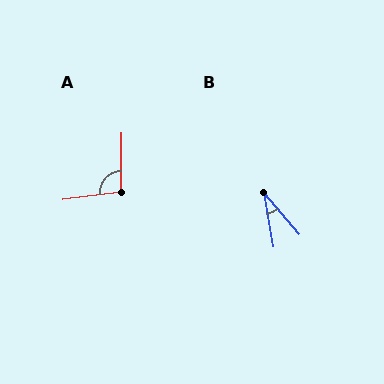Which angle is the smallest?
B, at approximately 31 degrees.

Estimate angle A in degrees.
Approximately 98 degrees.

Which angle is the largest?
A, at approximately 98 degrees.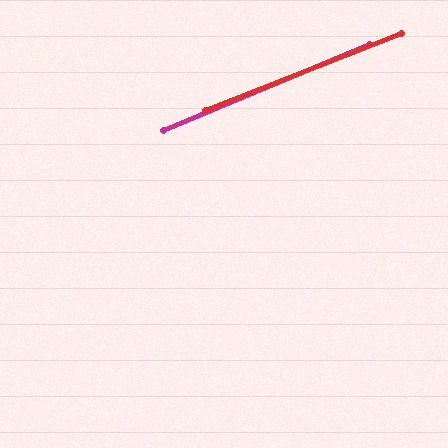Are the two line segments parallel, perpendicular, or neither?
Parallel — their directions differ by only 1.4°.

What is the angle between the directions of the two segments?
Approximately 1 degree.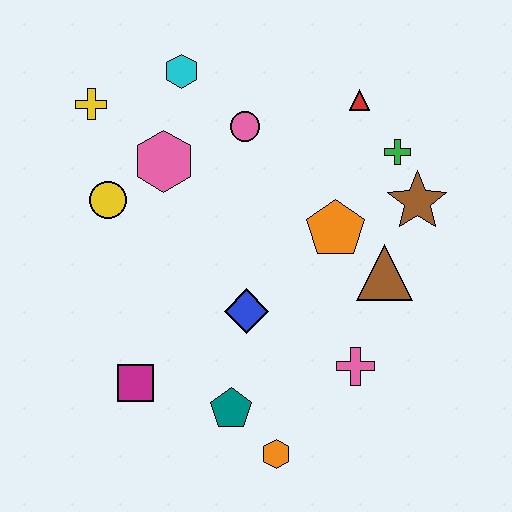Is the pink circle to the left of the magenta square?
No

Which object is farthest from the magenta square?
The red triangle is farthest from the magenta square.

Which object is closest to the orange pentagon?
The brown triangle is closest to the orange pentagon.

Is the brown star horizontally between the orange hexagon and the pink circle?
No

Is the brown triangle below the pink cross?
No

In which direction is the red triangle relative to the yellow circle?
The red triangle is to the right of the yellow circle.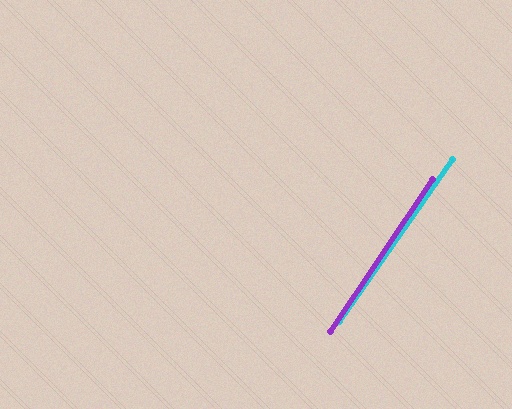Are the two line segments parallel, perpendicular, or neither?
Parallel — their directions differ by only 1.0°.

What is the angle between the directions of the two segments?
Approximately 1 degree.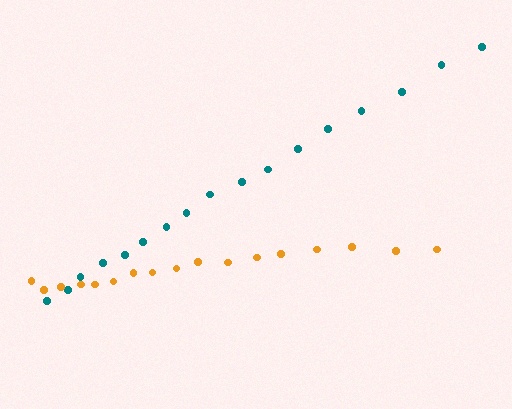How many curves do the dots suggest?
There are 2 distinct paths.